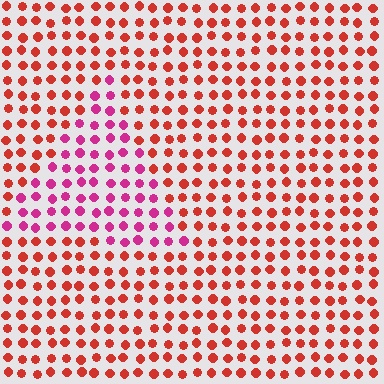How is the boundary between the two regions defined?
The boundary is defined purely by a slight shift in hue (about 41 degrees). Spacing, size, and orientation are identical on both sides.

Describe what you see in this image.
The image is filled with small red elements in a uniform arrangement. A triangle-shaped region is visible where the elements are tinted to a slightly different hue, forming a subtle color boundary.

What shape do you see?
I see a triangle.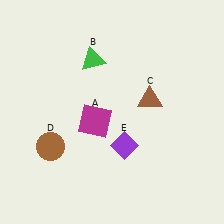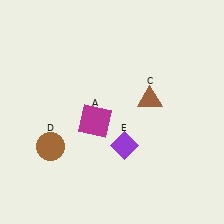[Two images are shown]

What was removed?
The green triangle (B) was removed in Image 2.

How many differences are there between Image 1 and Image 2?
There is 1 difference between the two images.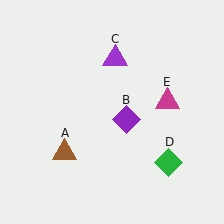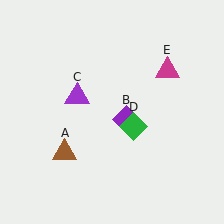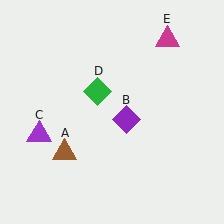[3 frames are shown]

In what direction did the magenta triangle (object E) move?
The magenta triangle (object E) moved up.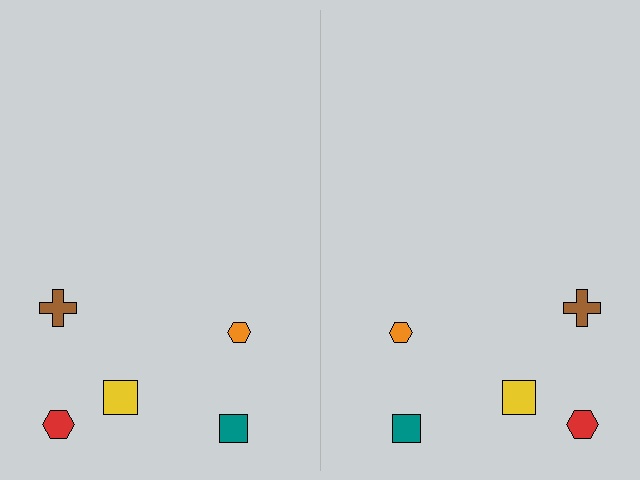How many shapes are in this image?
There are 10 shapes in this image.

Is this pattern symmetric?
Yes, this pattern has bilateral (reflection) symmetry.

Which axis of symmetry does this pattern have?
The pattern has a vertical axis of symmetry running through the center of the image.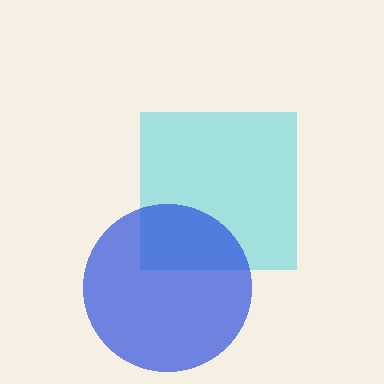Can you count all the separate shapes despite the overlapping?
Yes, there are 2 separate shapes.